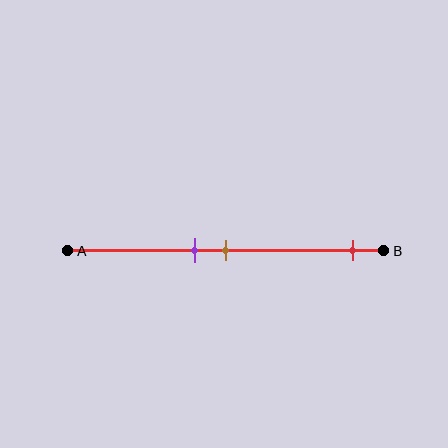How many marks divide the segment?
There are 3 marks dividing the segment.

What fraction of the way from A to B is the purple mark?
The purple mark is approximately 40% (0.4) of the way from A to B.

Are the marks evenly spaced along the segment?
No, the marks are not evenly spaced.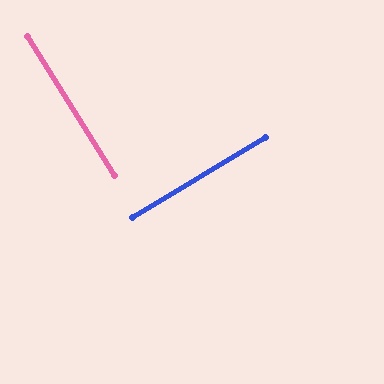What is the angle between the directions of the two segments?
Approximately 89 degrees.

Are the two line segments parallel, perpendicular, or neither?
Perpendicular — they meet at approximately 89°.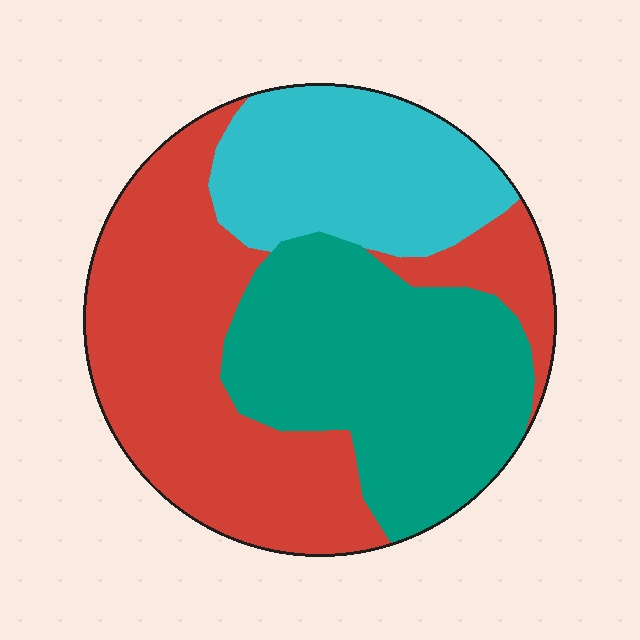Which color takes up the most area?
Red, at roughly 45%.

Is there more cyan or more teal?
Teal.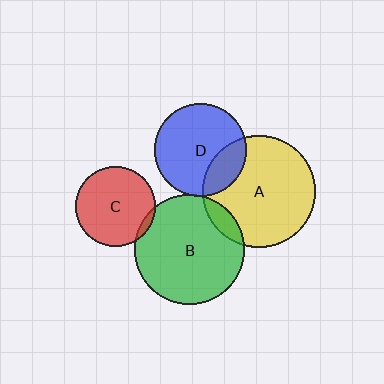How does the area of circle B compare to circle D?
Approximately 1.4 times.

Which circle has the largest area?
Circle A (yellow).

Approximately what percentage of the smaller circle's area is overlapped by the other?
Approximately 5%.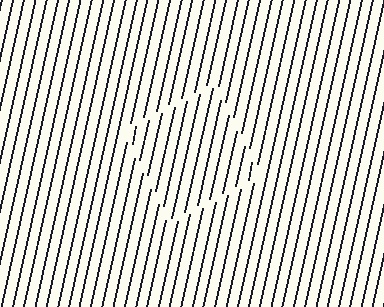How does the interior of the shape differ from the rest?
The interior of the shape contains the same grating, shifted by half a period — the contour is defined by the phase discontinuity where line-ends from the inner and outer gratings abut.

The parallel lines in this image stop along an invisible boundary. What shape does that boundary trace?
An illusory square. The interior of the shape contains the same grating, shifted by half a period — the contour is defined by the phase discontinuity where line-ends from the inner and outer gratings abut.